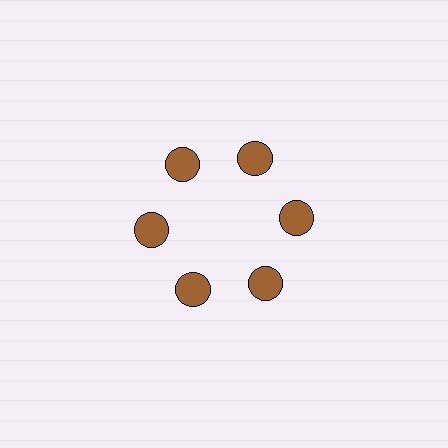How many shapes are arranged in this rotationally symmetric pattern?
There are 6 shapes, arranged in 6 groups of 1.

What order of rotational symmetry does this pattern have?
This pattern has 6-fold rotational symmetry.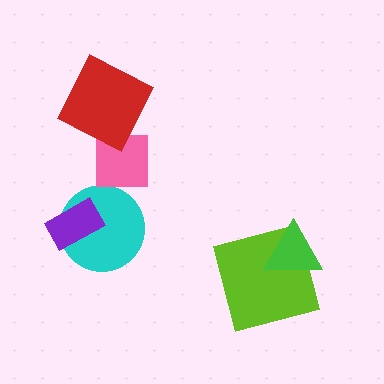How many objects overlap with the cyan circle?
1 object overlaps with the cyan circle.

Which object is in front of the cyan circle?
The purple rectangle is in front of the cyan circle.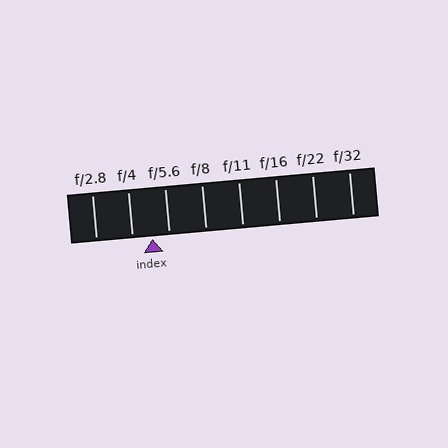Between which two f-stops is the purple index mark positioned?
The index mark is between f/4 and f/5.6.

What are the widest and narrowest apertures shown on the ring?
The widest aperture shown is f/2.8 and the narrowest is f/32.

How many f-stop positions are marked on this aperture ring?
There are 8 f-stop positions marked.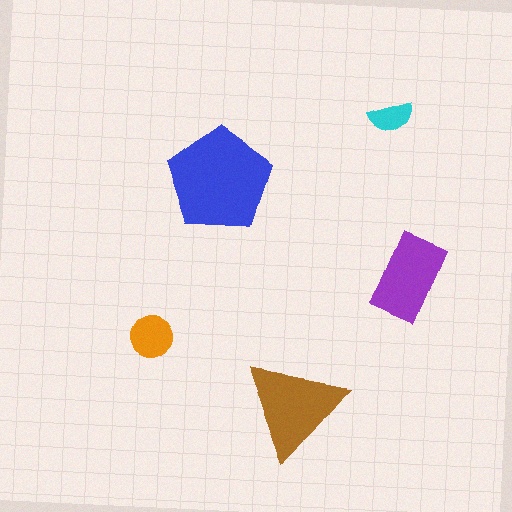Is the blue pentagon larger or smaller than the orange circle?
Larger.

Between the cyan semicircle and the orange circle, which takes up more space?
The orange circle.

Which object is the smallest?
The cyan semicircle.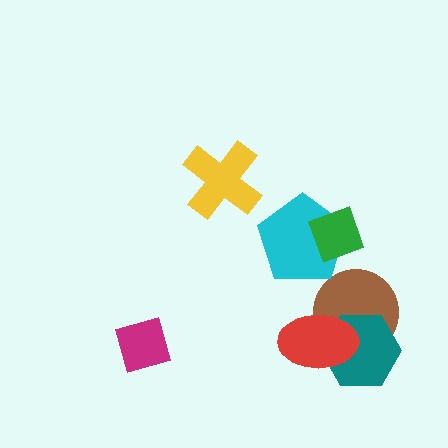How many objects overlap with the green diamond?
1 object overlaps with the green diamond.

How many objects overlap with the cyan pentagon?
1 object overlaps with the cyan pentagon.